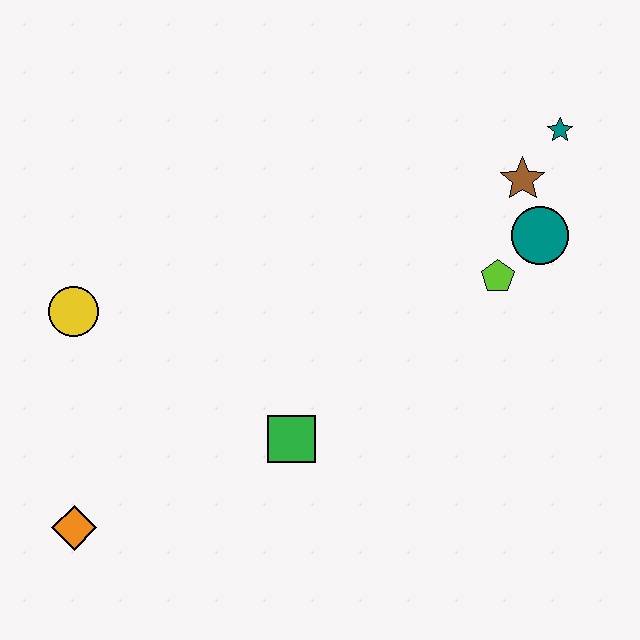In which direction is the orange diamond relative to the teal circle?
The orange diamond is to the left of the teal circle.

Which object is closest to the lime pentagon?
The teal circle is closest to the lime pentagon.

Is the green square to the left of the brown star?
Yes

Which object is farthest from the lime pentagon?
The orange diamond is farthest from the lime pentagon.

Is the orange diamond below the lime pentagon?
Yes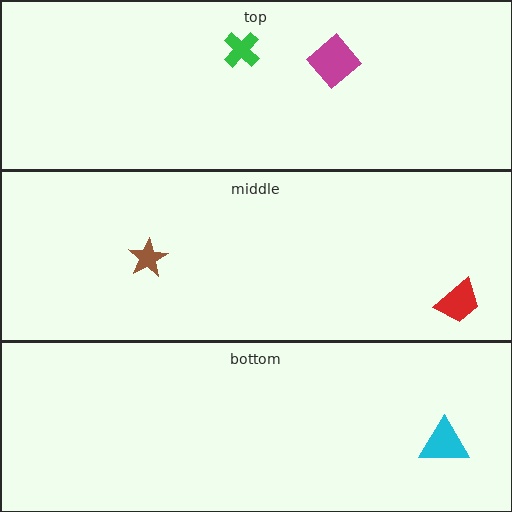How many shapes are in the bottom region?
1.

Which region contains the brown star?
The middle region.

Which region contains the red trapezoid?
The middle region.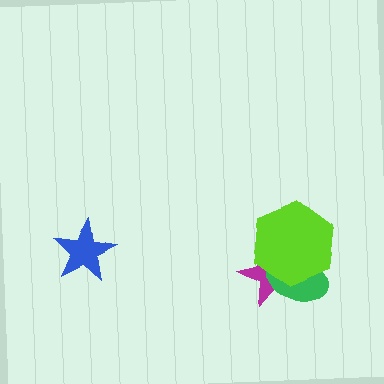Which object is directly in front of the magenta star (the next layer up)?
The green ellipse is directly in front of the magenta star.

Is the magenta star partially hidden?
Yes, it is partially covered by another shape.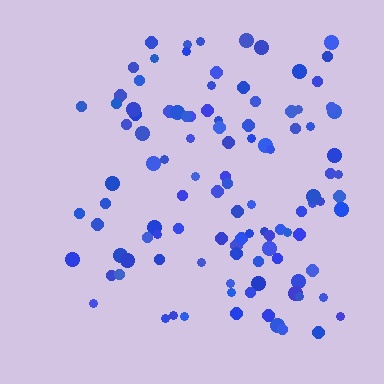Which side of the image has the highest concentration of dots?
The right.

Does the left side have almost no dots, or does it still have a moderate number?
Still a moderate number, just noticeably fewer than the right.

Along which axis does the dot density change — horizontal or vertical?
Horizontal.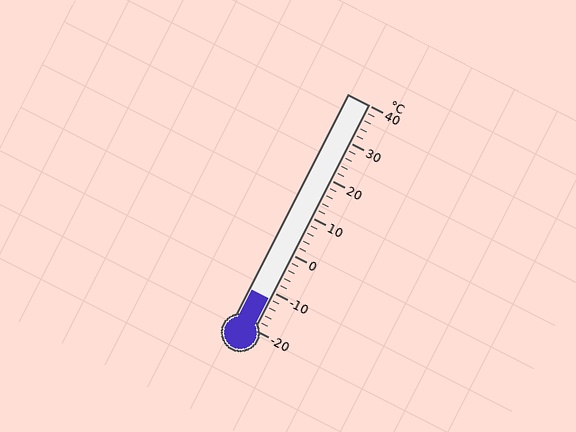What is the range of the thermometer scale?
The thermometer scale ranges from -20°C to 40°C.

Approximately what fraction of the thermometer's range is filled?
The thermometer is filled to approximately 15% of its range.